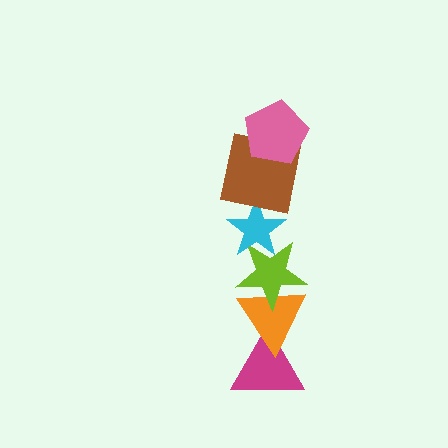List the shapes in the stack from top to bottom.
From top to bottom: the pink pentagon, the brown square, the cyan star, the lime star, the orange triangle, the magenta triangle.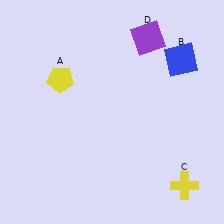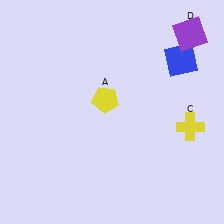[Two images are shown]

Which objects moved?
The objects that moved are: the yellow pentagon (A), the yellow cross (C), the purple square (D).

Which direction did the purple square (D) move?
The purple square (D) moved right.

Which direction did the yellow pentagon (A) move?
The yellow pentagon (A) moved right.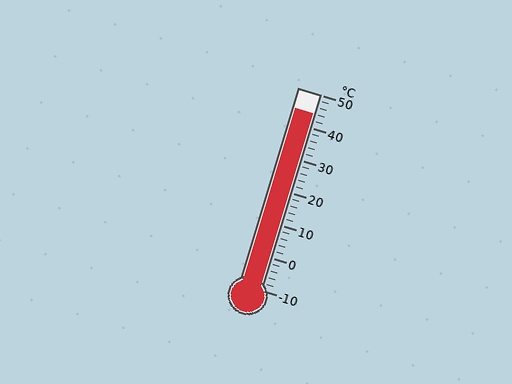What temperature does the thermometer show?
The thermometer shows approximately 44°C.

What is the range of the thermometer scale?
The thermometer scale ranges from -10°C to 50°C.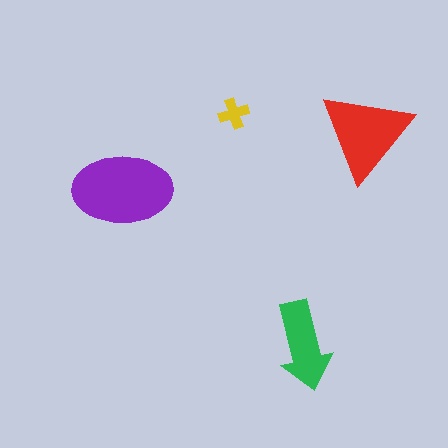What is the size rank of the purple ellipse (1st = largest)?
1st.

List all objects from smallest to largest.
The yellow cross, the green arrow, the red triangle, the purple ellipse.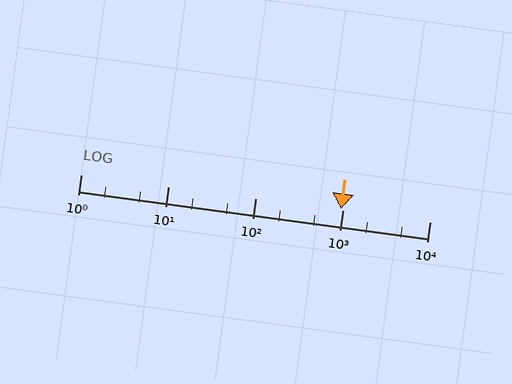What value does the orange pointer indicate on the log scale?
The pointer indicates approximately 950.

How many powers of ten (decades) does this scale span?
The scale spans 4 decades, from 1 to 10000.